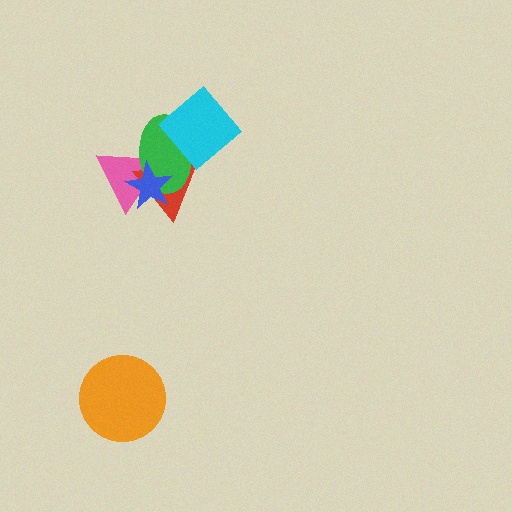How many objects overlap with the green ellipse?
4 objects overlap with the green ellipse.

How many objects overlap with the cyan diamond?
2 objects overlap with the cyan diamond.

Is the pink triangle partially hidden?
Yes, it is partially covered by another shape.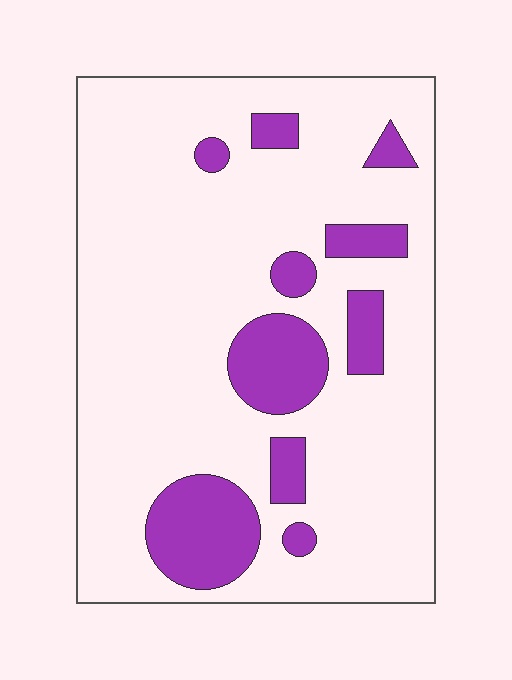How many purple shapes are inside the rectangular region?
10.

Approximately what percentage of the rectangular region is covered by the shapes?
Approximately 20%.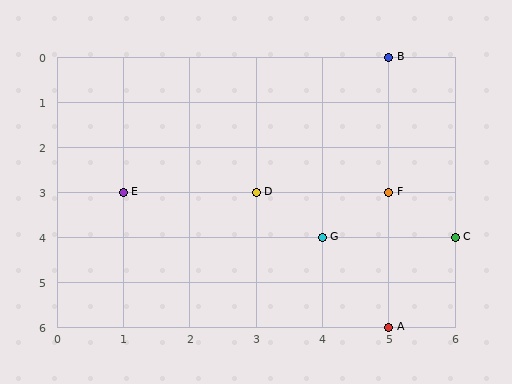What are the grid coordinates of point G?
Point G is at grid coordinates (4, 4).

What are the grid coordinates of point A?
Point A is at grid coordinates (5, 6).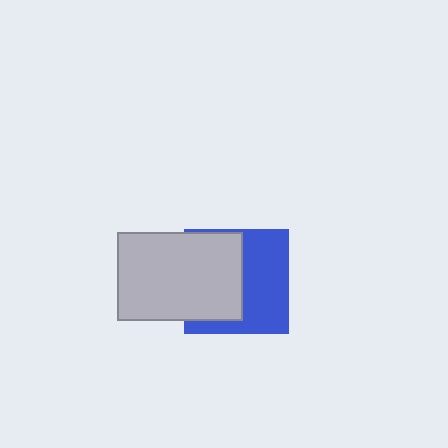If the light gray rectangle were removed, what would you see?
You would see the complete blue square.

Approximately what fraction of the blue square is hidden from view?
Roughly 49% of the blue square is hidden behind the light gray rectangle.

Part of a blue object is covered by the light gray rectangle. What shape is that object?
It is a square.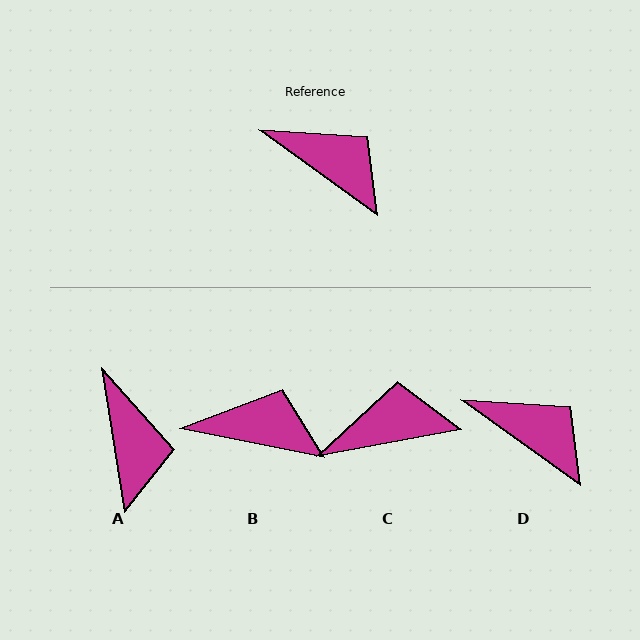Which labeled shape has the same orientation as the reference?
D.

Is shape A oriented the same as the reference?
No, it is off by about 45 degrees.